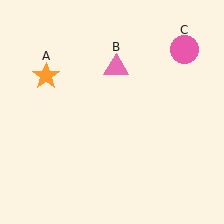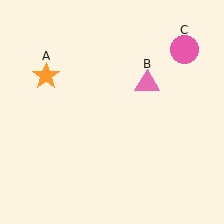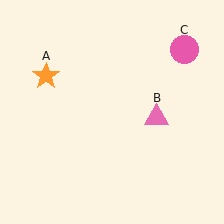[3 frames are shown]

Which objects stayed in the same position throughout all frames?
Orange star (object A) and pink circle (object C) remained stationary.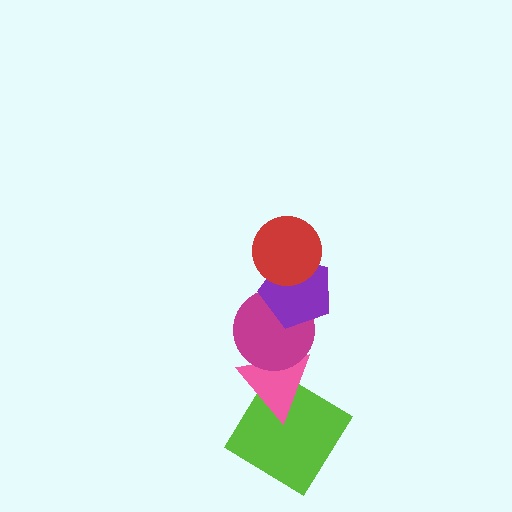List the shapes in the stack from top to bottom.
From top to bottom: the red circle, the purple pentagon, the magenta circle, the pink triangle, the lime diamond.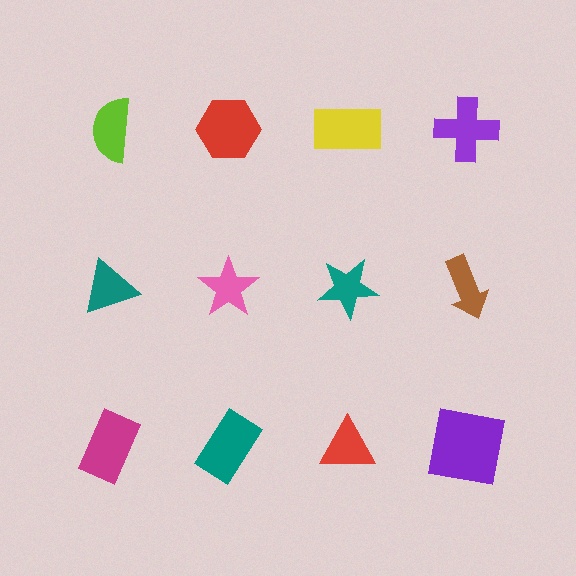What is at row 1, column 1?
A lime semicircle.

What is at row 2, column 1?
A teal triangle.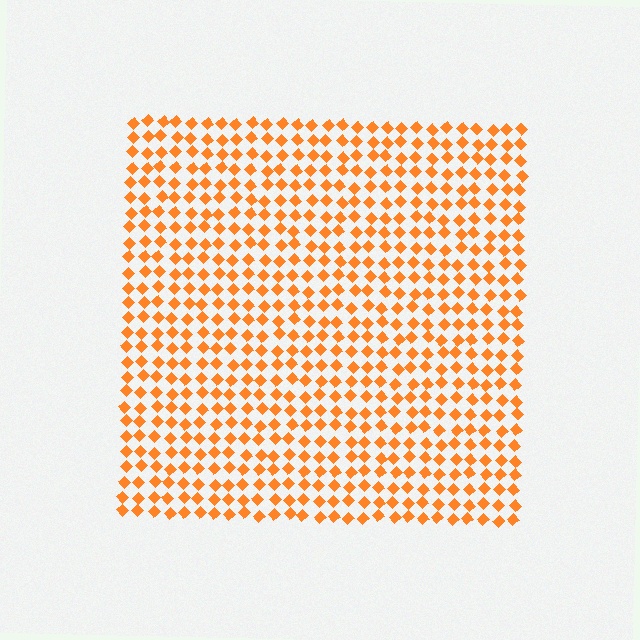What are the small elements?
The small elements are diamonds.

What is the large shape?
The large shape is a square.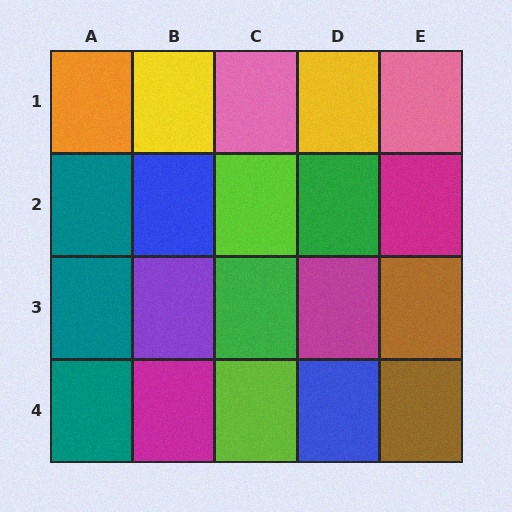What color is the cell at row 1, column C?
Pink.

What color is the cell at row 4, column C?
Lime.